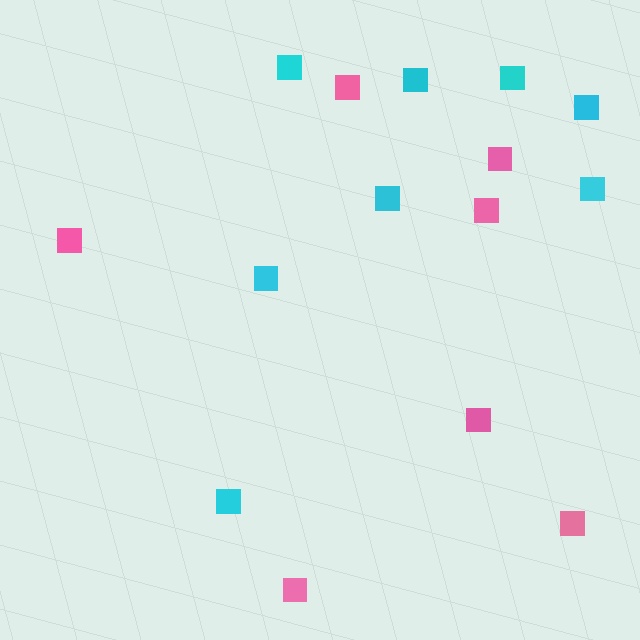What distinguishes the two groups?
There are 2 groups: one group of pink squares (7) and one group of cyan squares (8).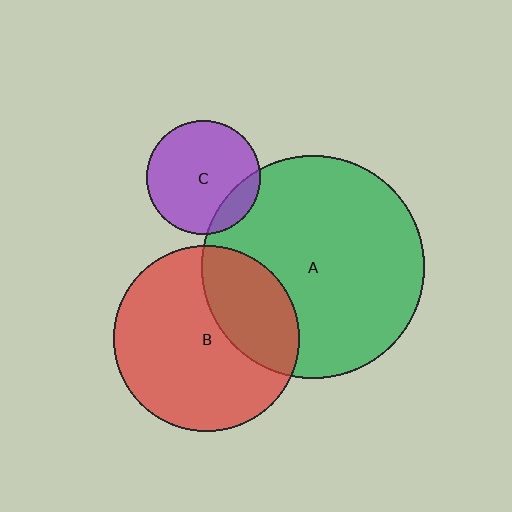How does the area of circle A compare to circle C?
Approximately 3.8 times.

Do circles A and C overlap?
Yes.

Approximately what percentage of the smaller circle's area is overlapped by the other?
Approximately 15%.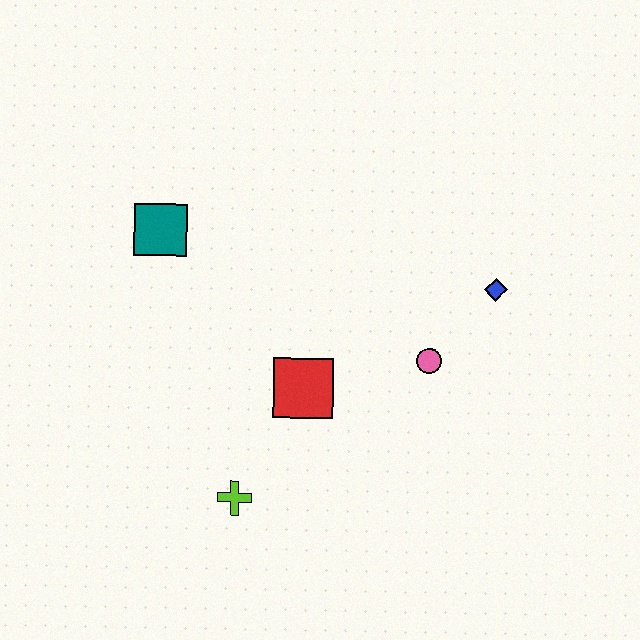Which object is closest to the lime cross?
The red square is closest to the lime cross.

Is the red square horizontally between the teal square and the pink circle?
Yes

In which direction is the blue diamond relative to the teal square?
The blue diamond is to the right of the teal square.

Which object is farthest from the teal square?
The blue diamond is farthest from the teal square.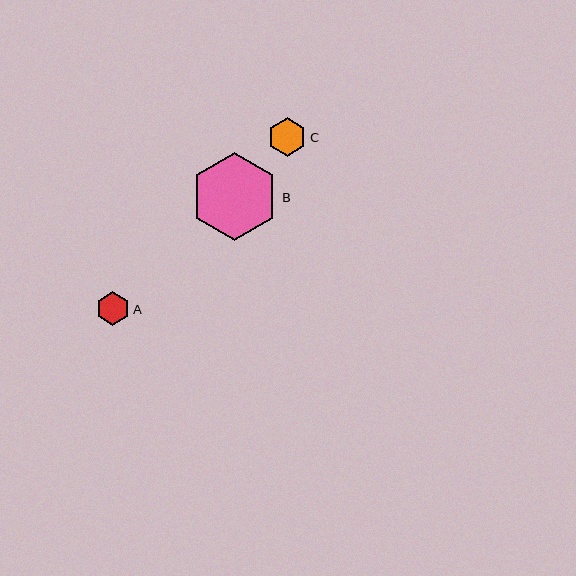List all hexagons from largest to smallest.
From largest to smallest: B, C, A.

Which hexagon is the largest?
Hexagon B is the largest with a size of approximately 88 pixels.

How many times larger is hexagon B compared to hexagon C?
Hexagon B is approximately 2.3 times the size of hexagon C.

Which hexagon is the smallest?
Hexagon A is the smallest with a size of approximately 34 pixels.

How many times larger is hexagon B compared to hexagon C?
Hexagon B is approximately 2.3 times the size of hexagon C.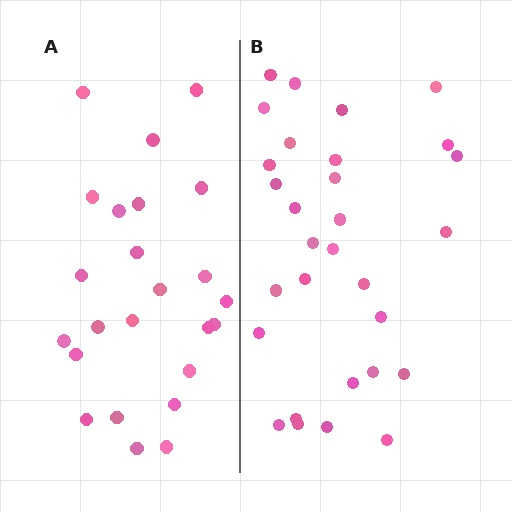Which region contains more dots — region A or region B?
Region B (the right region) has more dots.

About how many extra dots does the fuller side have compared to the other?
Region B has about 6 more dots than region A.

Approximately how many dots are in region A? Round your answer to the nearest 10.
About 20 dots. (The exact count is 24, which rounds to 20.)